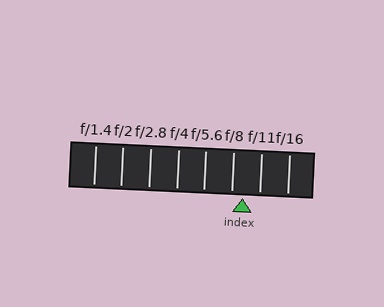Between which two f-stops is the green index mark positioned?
The index mark is between f/8 and f/11.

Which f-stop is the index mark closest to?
The index mark is closest to f/8.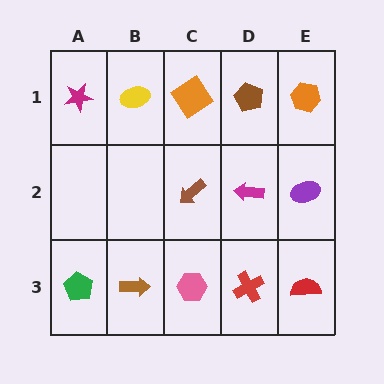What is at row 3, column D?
A red cross.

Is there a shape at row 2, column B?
No, that cell is empty.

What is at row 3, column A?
A green pentagon.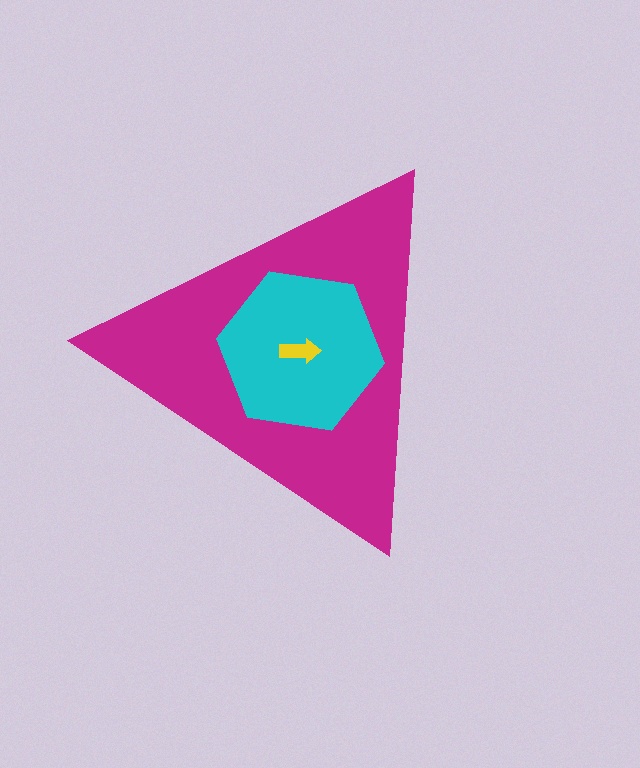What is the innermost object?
The yellow arrow.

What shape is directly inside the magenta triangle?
The cyan hexagon.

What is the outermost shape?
The magenta triangle.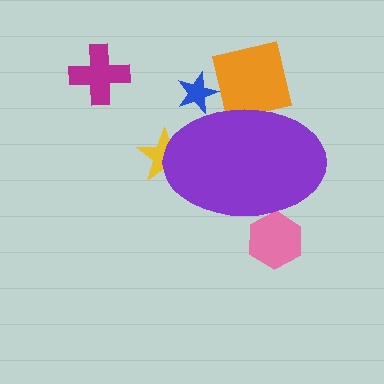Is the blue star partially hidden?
Yes, the blue star is partially hidden behind the purple ellipse.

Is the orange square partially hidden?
Yes, the orange square is partially hidden behind the purple ellipse.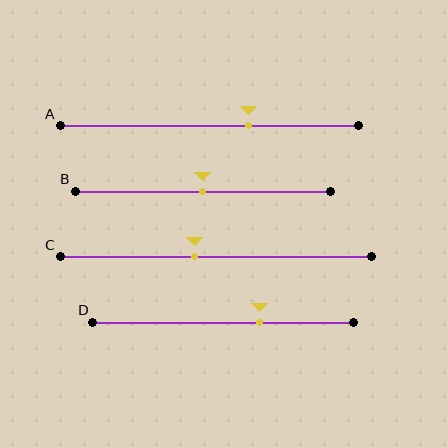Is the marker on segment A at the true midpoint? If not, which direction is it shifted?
No, the marker on segment A is shifted to the right by about 13% of the segment length.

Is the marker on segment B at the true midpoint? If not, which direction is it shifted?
Yes, the marker on segment B is at the true midpoint.